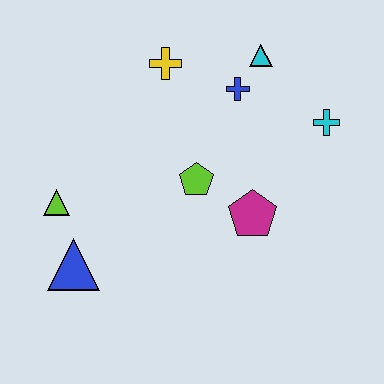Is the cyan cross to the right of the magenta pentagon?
Yes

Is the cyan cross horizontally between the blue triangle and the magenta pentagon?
No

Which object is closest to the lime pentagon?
The magenta pentagon is closest to the lime pentagon.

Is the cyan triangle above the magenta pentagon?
Yes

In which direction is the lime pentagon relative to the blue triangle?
The lime pentagon is to the right of the blue triangle.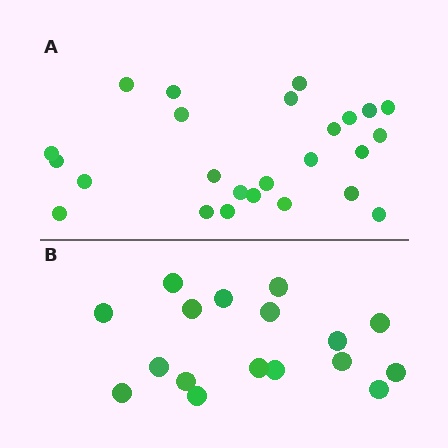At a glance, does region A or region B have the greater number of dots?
Region A (the top region) has more dots.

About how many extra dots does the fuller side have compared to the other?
Region A has roughly 8 or so more dots than region B.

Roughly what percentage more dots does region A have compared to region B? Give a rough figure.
About 45% more.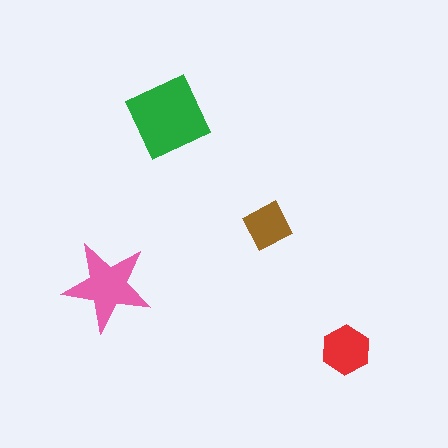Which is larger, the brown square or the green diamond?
The green diamond.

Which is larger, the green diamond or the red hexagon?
The green diamond.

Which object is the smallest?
The brown square.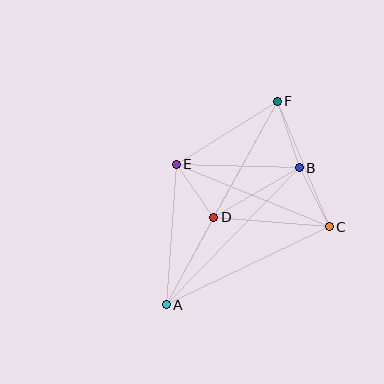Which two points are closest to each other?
Points D and E are closest to each other.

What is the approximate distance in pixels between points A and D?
The distance between A and D is approximately 99 pixels.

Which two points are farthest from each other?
Points A and F are farthest from each other.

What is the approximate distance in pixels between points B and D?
The distance between B and D is approximately 99 pixels.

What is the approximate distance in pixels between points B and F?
The distance between B and F is approximately 70 pixels.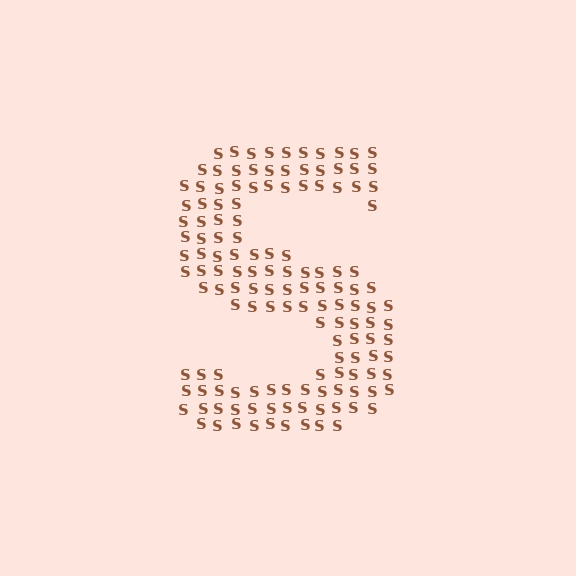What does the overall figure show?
The overall figure shows the letter S.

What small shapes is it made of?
It is made of small letter S's.